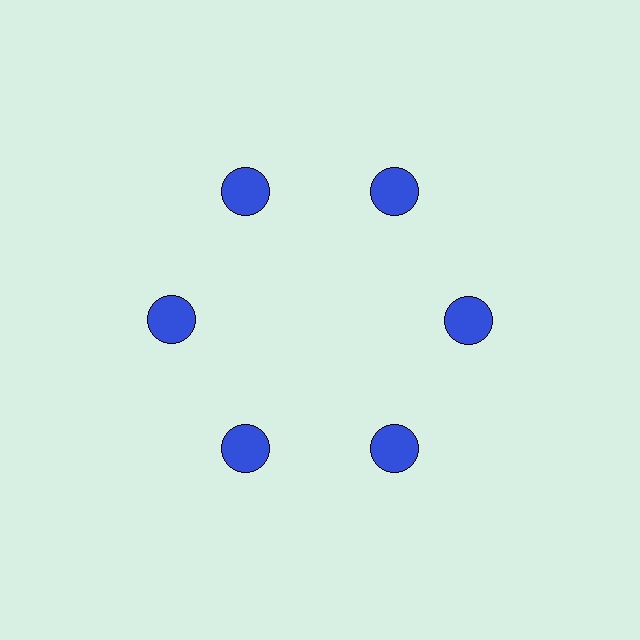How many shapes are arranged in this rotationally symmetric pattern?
There are 6 shapes, arranged in 6 groups of 1.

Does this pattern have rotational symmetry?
Yes, this pattern has 6-fold rotational symmetry. It looks the same after rotating 60 degrees around the center.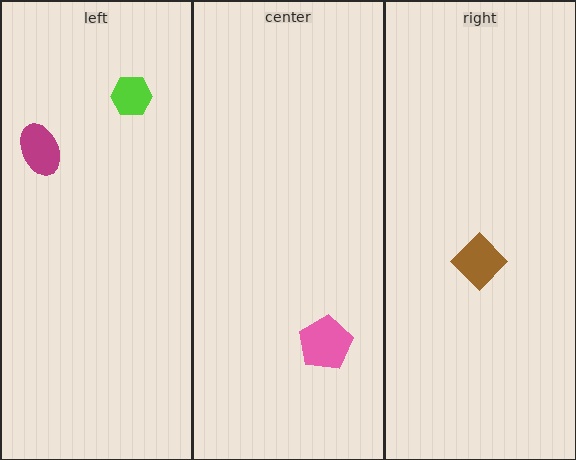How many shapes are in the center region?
1.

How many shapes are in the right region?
1.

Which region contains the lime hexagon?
The left region.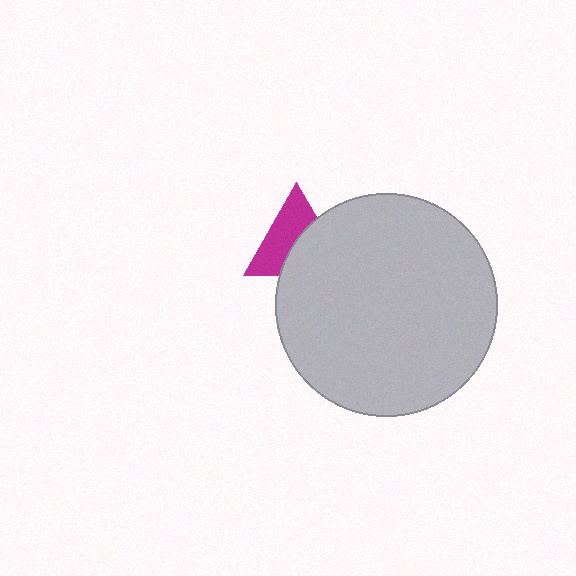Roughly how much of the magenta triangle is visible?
About half of it is visible (roughly 54%).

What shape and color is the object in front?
The object in front is a light gray circle.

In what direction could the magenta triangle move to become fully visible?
The magenta triangle could move toward the upper-left. That would shift it out from behind the light gray circle entirely.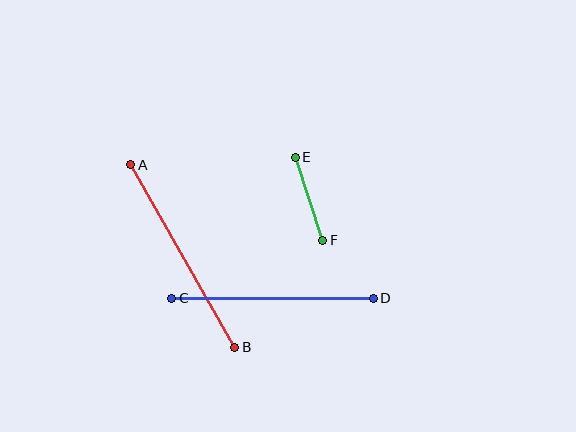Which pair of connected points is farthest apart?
Points A and B are farthest apart.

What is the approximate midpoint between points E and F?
The midpoint is at approximately (309, 199) pixels.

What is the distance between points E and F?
The distance is approximately 87 pixels.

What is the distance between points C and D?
The distance is approximately 201 pixels.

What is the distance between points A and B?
The distance is approximately 210 pixels.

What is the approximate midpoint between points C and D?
The midpoint is at approximately (273, 298) pixels.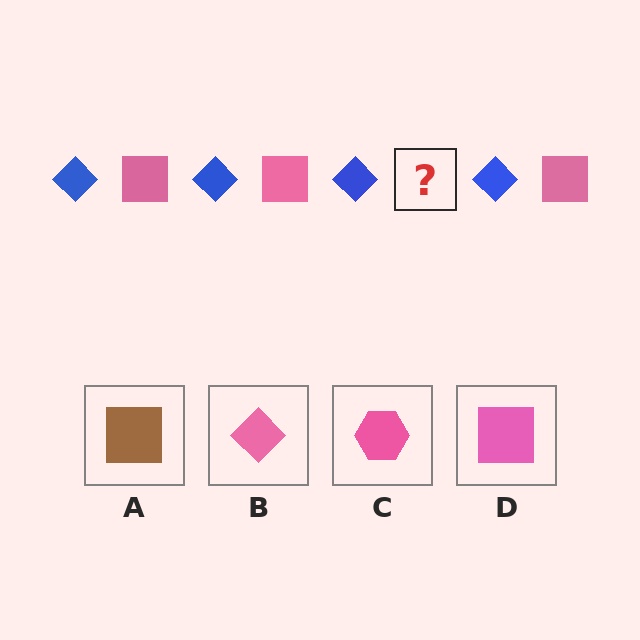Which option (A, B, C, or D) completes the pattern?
D.